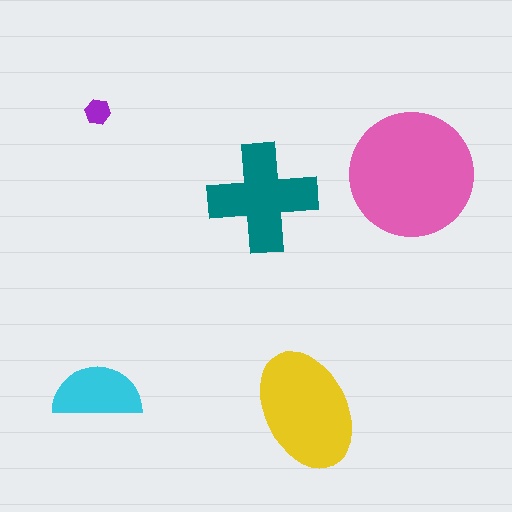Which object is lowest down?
The yellow ellipse is bottommost.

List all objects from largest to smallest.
The pink circle, the yellow ellipse, the teal cross, the cyan semicircle, the purple hexagon.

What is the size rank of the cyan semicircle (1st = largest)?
4th.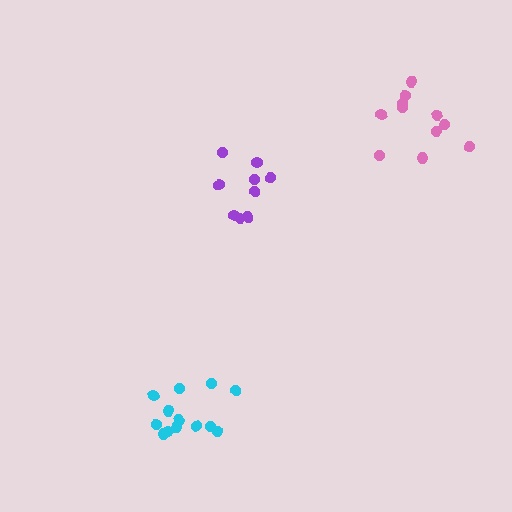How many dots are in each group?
Group 1: 11 dots, Group 2: 9 dots, Group 3: 13 dots (33 total).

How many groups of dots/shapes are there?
There are 3 groups.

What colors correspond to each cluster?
The clusters are colored: pink, purple, cyan.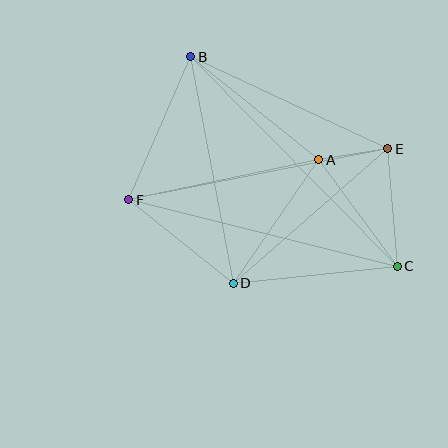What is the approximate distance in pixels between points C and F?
The distance between C and F is approximately 277 pixels.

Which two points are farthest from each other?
Points B and C are farthest from each other.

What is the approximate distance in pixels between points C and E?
The distance between C and E is approximately 118 pixels.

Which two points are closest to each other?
Points A and E are closest to each other.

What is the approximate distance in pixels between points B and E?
The distance between B and E is approximately 218 pixels.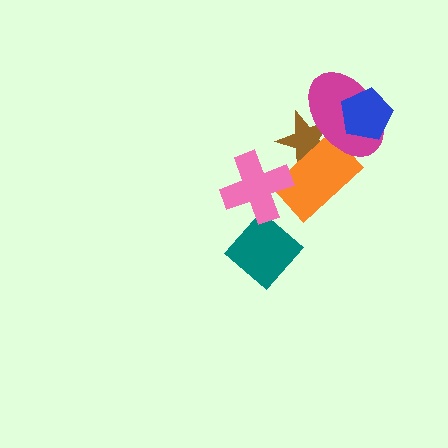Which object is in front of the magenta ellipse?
The blue pentagon is in front of the magenta ellipse.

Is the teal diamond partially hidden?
Yes, it is partially covered by another shape.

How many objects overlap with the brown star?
2 objects overlap with the brown star.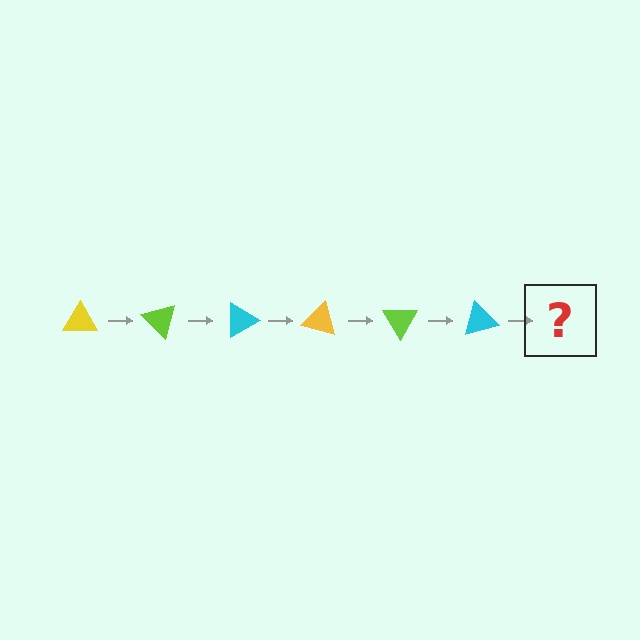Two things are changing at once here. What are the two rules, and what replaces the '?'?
The two rules are that it rotates 45 degrees each step and the color cycles through yellow, lime, and cyan. The '?' should be a yellow triangle, rotated 270 degrees from the start.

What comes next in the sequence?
The next element should be a yellow triangle, rotated 270 degrees from the start.